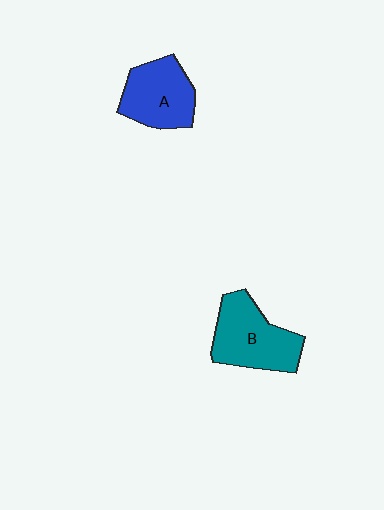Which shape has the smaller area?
Shape A (blue).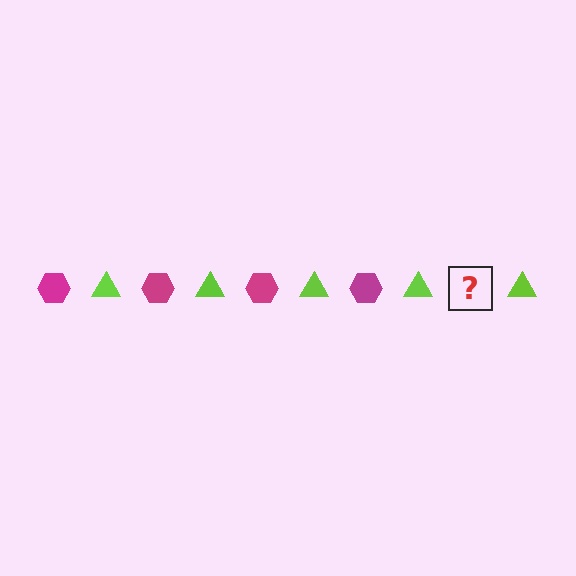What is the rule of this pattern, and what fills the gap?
The rule is that the pattern alternates between magenta hexagon and lime triangle. The gap should be filled with a magenta hexagon.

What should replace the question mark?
The question mark should be replaced with a magenta hexagon.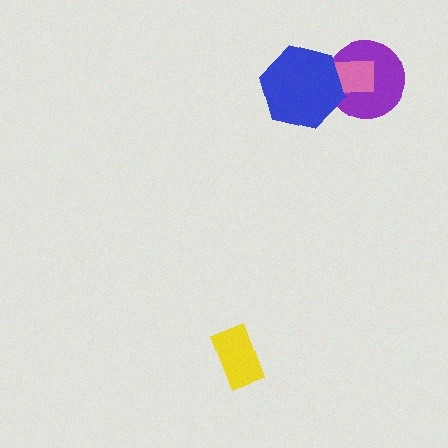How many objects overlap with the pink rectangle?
2 objects overlap with the pink rectangle.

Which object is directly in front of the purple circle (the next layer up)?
The pink rectangle is directly in front of the purple circle.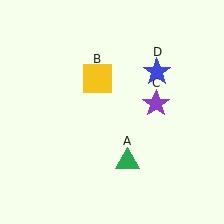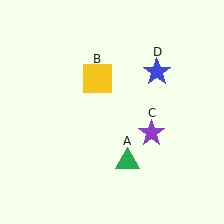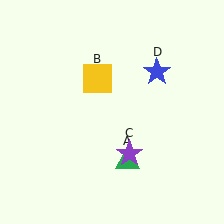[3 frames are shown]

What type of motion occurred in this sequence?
The purple star (object C) rotated clockwise around the center of the scene.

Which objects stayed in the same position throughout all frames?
Green triangle (object A) and yellow square (object B) and blue star (object D) remained stationary.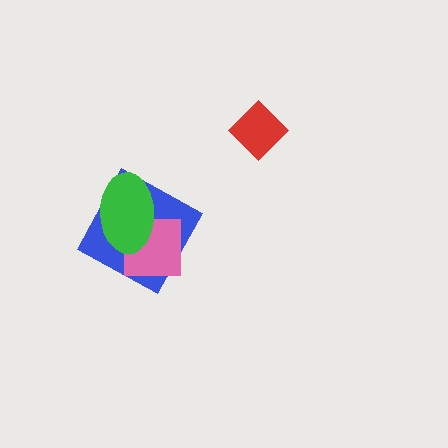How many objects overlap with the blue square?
2 objects overlap with the blue square.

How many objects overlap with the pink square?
2 objects overlap with the pink square.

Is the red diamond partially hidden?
No, no other shape covers it.